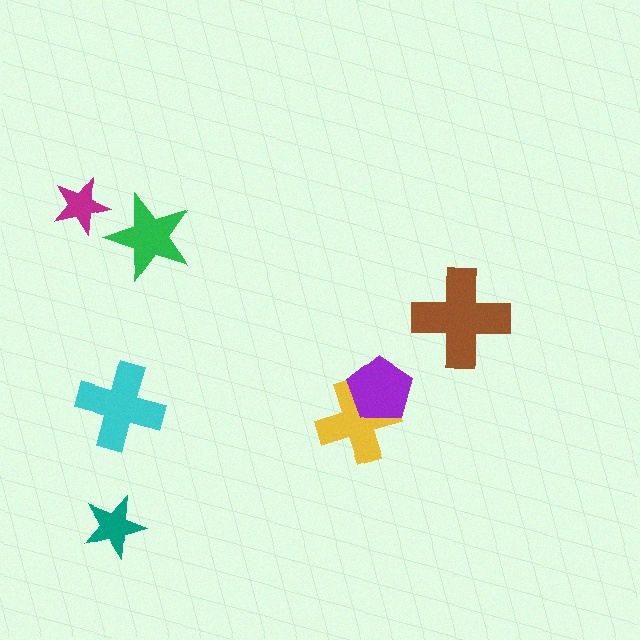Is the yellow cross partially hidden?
Yes, it is partially covered by another shape.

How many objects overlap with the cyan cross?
0 objects overlap with the cyan cross.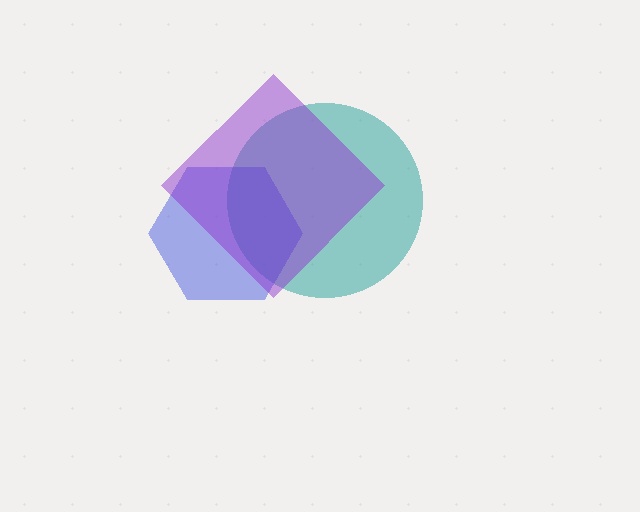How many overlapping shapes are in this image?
There are 3 overlapping shapes in the image.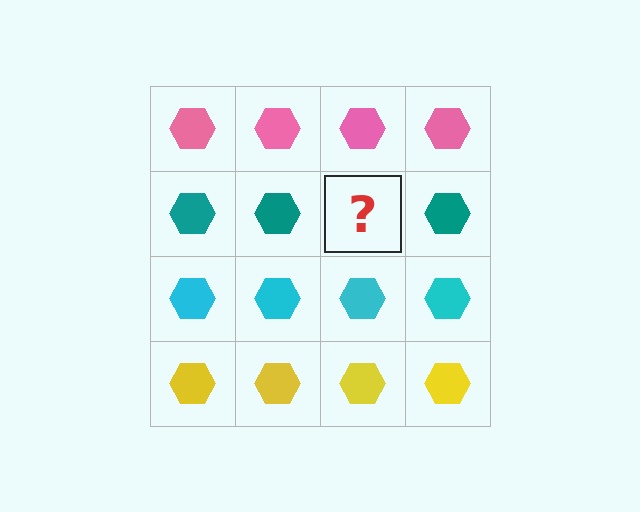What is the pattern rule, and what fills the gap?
The rule is that each row has a consistent color. The gap should be filled with a teal hexagon.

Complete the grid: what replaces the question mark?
The question mark should be replaced with a teal hexagon.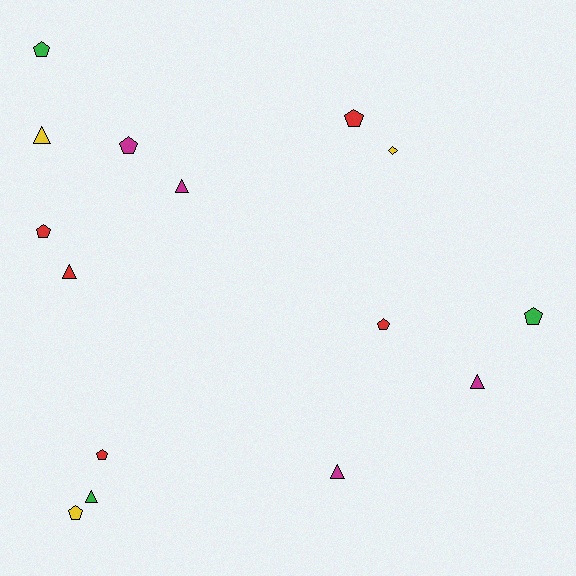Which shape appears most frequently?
Pentagon, with 8 objects.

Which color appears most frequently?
Red, with 5 objects.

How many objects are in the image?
There are 15 objects.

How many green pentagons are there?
There are 2 green pentagons.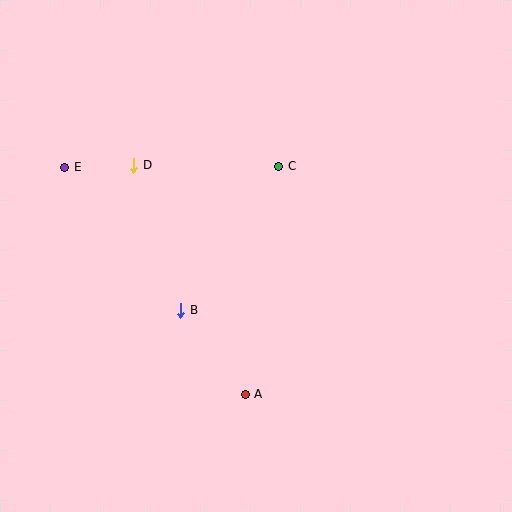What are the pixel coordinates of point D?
Point D is at (134, 165).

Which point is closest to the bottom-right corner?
Point A is closest to the bottom-right corner.